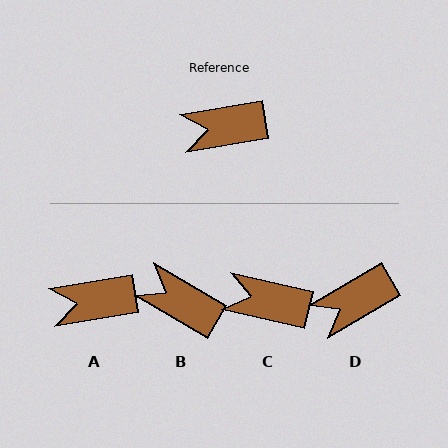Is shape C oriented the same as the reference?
No, it is off by about 23 degrees.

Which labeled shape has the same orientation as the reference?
A.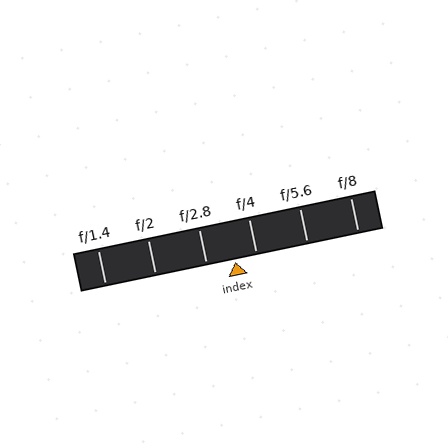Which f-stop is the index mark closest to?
The index mark is closest to f/4.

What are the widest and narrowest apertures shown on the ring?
The widest aperture shown is f/1.4 and the narrowest is f/8.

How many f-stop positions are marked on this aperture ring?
There are 6 f-stop positions marked.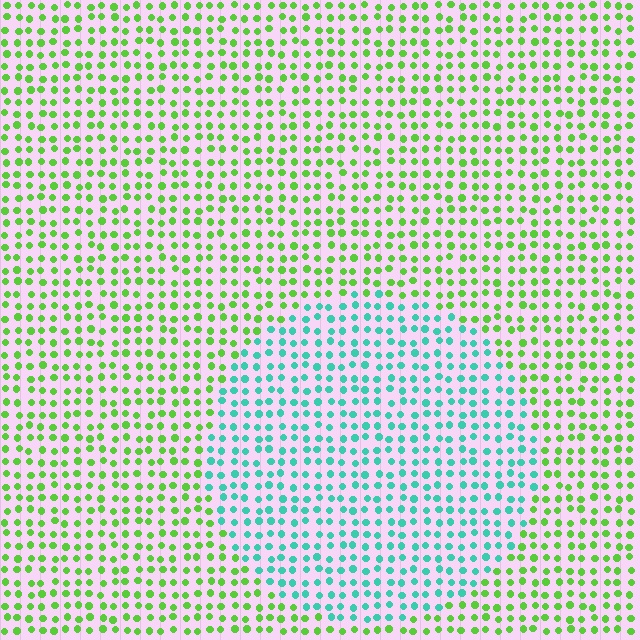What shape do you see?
I see a circle.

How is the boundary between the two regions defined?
The boundary is defined purely by a slight shift in hue (about 61 degrees). Spacing, size, and orientation are identical on both sides.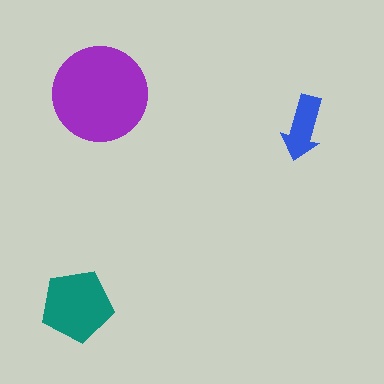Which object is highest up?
The purple circle is topmost.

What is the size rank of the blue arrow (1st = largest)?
3rd.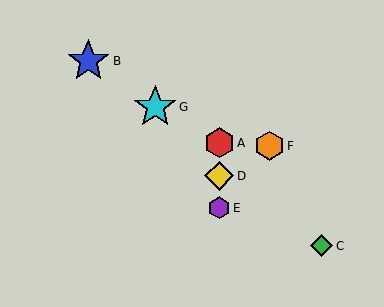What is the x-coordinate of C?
Object C is at x≈322.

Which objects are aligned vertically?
Objects A, D, E are aligned vertically.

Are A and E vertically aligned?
Yes, both are at x≈219.